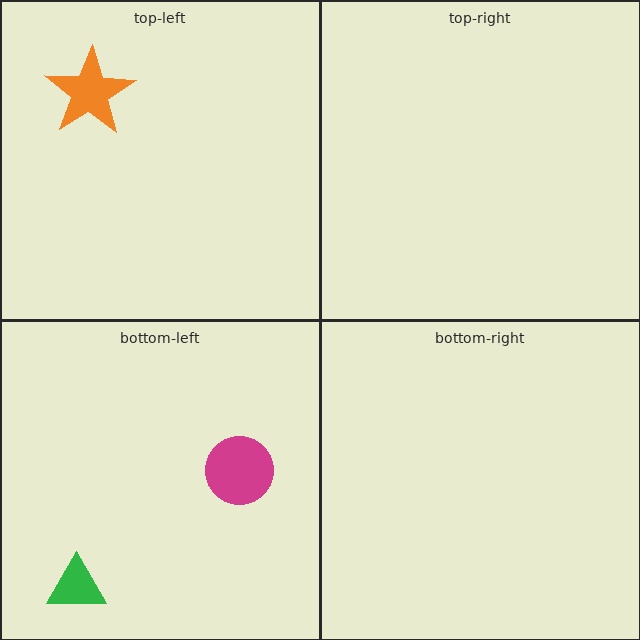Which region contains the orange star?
The top-left region.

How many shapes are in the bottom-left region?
2.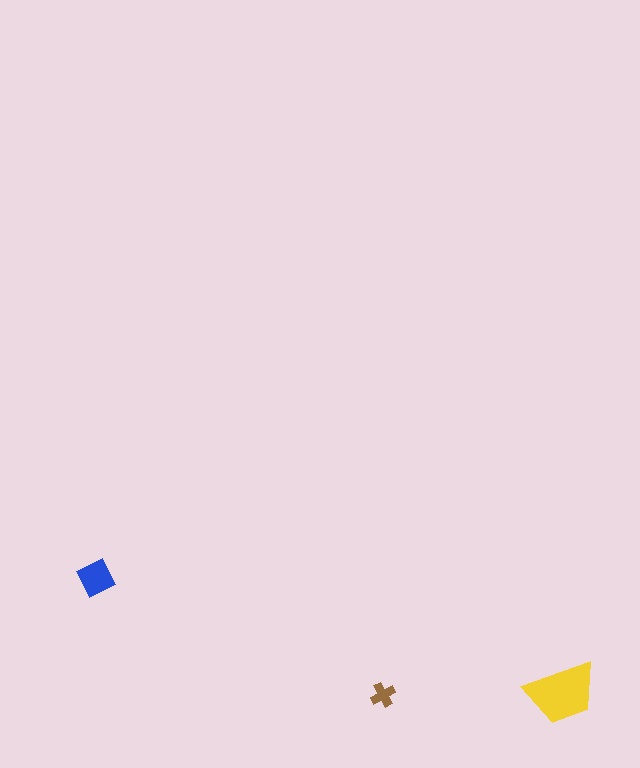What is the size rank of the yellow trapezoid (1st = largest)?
1st.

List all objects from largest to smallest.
The yellow trapezoid, the blue diamond, the brown cross.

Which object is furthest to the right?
The yellow trapezoid is rightmost.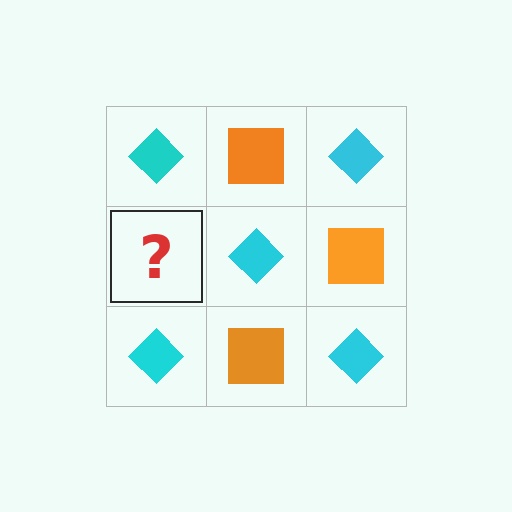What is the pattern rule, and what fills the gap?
The rule is that it alternates cyan diamond and orange square in a checkerboard pattern. The gap should be filled with an orange square.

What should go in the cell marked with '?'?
The missing cell should contain an orange square.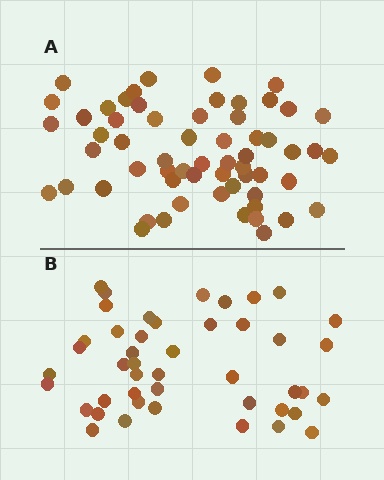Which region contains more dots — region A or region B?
Region A (the top region) has more dots.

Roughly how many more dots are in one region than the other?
Region A has approximately 15 more dots than region B.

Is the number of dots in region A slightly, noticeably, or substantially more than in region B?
Region A has noticeably more, but not dramatically so. The ratio is roughly 1.3 to 1.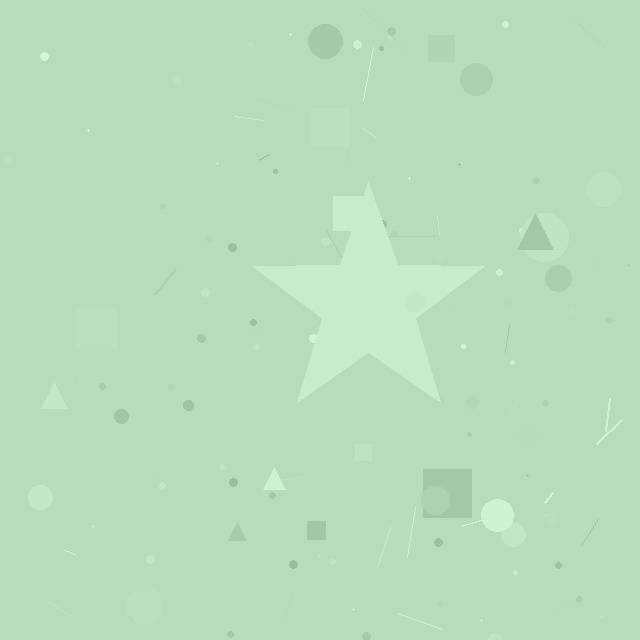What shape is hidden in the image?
A star is hidden in the image.